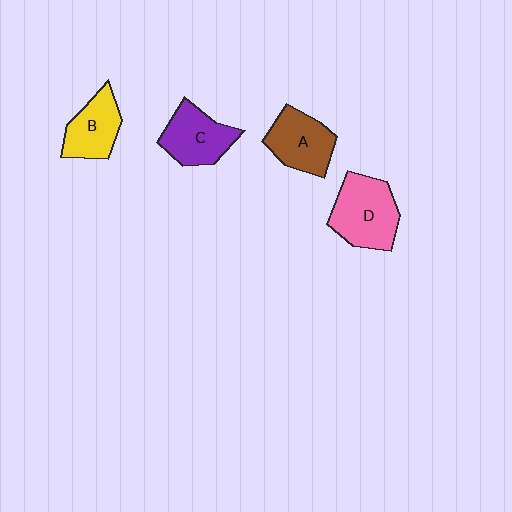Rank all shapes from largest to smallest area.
From largest to smallest: D (pink), A (brown), C (purple), B (yellow).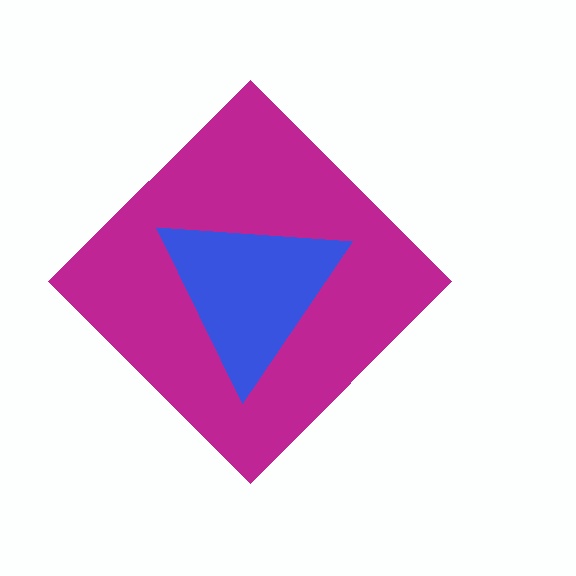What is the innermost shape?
The blue triangle.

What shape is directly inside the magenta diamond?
The blue triangle.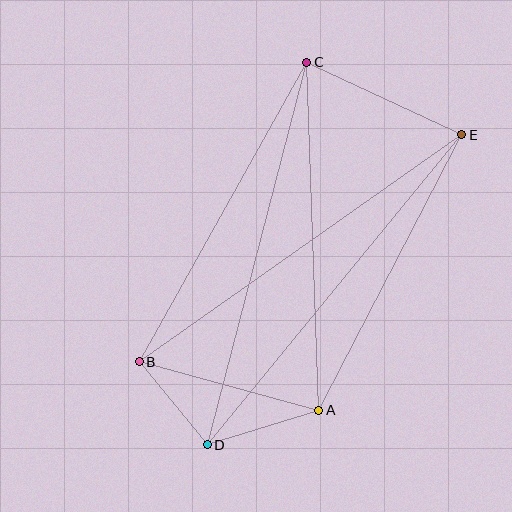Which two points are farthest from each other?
Points D and E are farthest from each other.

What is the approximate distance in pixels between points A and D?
The distance between A and D is approximately 117 pixels.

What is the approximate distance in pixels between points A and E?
The distance between A and E is approximately 311 pixels.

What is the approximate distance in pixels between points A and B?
The distance between A and B is approximately 186 pixels.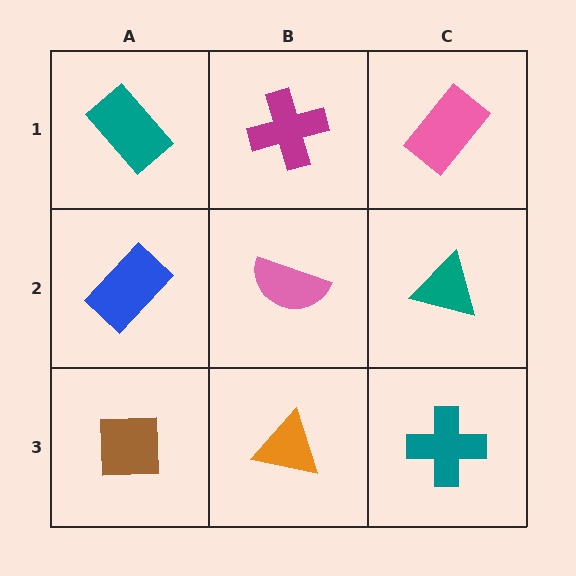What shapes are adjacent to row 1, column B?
A pink semicircle (row 2, column B), a teal rectangle (row 1, column A), a pink rectangle (row 1, column C).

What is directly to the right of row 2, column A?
A pink semicircle.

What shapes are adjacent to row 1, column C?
A teal triangle (row 2, column C), a magenta cross (row 1, column B).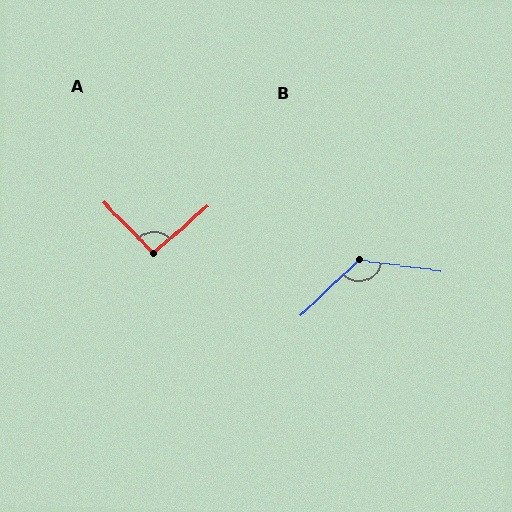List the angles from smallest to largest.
A (94°), B (129°).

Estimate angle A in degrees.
Approximately 94 degrees.